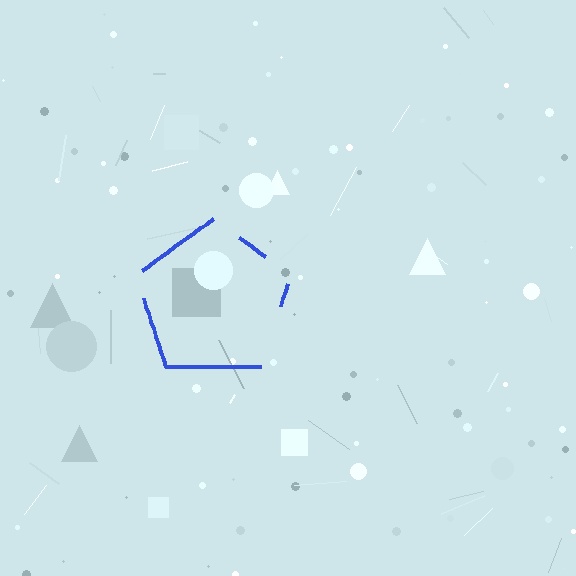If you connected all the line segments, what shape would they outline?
They would outline a pentagon.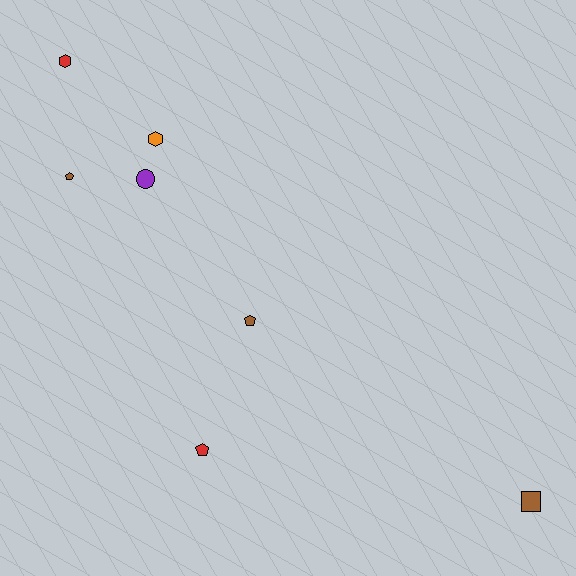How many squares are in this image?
There is 1 square.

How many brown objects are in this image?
There are 3 brown objects.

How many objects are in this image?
There are 7 objects.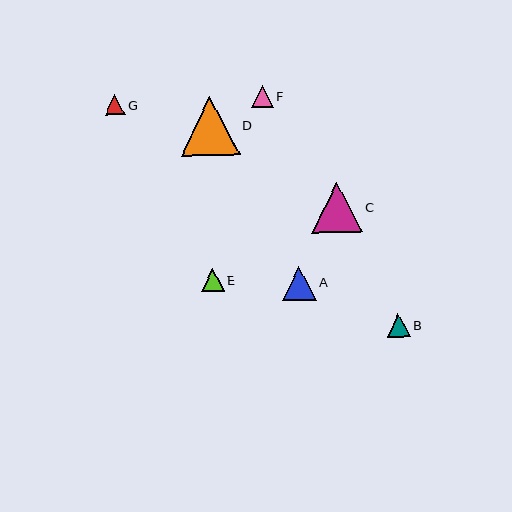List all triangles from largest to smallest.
From largest to smallest: D, C, A, B, E, F, G.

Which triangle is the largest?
Triangle D is the largest with a size of approximately 59 pixels.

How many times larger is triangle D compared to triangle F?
Triangle D is approximately 2.7 times the size of triangle F.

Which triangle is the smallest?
Triangle G is the smallest with a size of approximately 20 pixels.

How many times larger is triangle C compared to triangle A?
Triangle C is approximately 1.5 times the size of triangle A.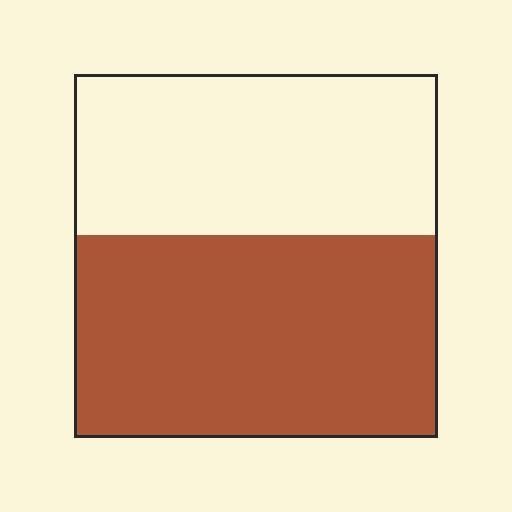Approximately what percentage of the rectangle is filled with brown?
Approximately 55%.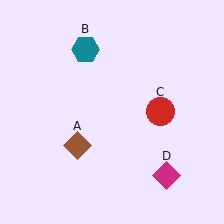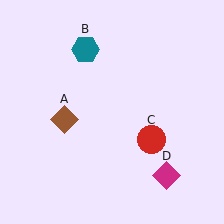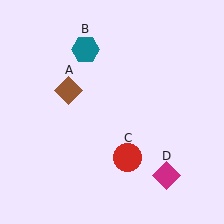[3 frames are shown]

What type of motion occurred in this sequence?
The brown diamond (object A), red circle (object C) rotated clockwise around the center of the scene.